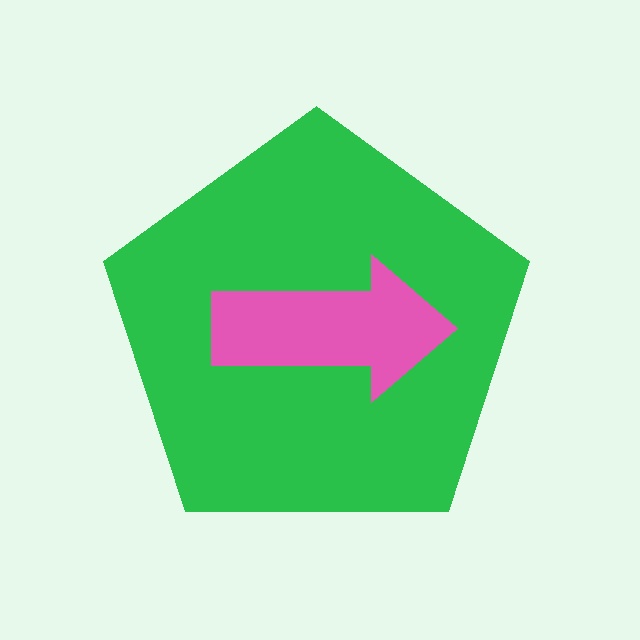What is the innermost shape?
The pink arrow.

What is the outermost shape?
The green pentagon.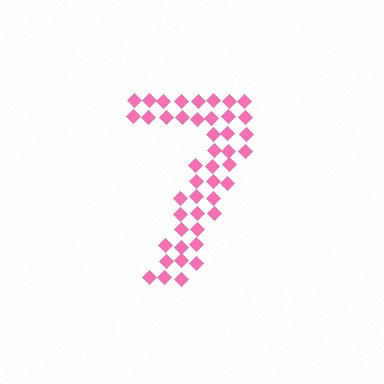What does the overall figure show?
The overall figure shows the digit 7.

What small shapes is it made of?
It is made of small diamonds.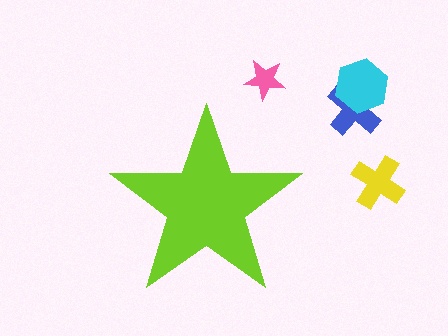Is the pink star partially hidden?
No, the pink star is fully visible.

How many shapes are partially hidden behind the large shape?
0 shapes are partially hidden.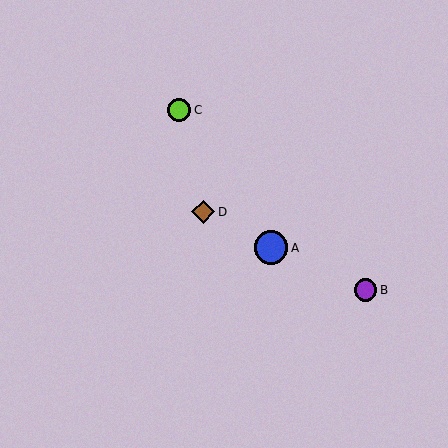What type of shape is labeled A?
Shape A is a blue circle.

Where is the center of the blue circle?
The center of the blue circle is at (271, 248).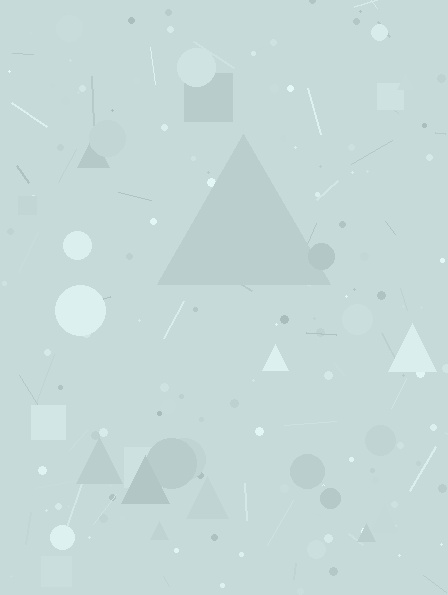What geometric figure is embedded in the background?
A triangle is embedded in the background.